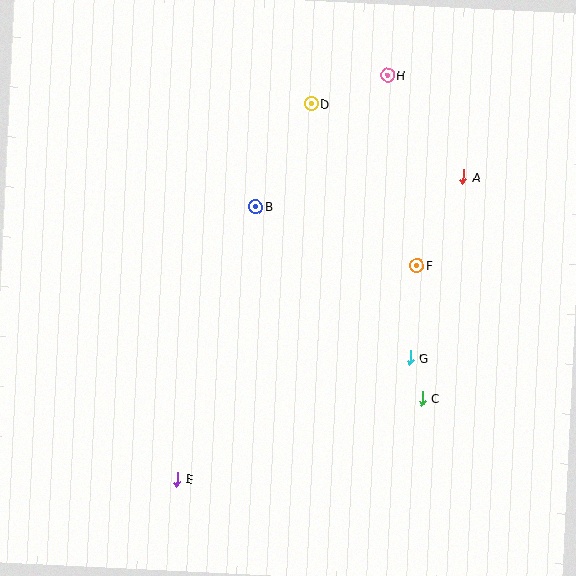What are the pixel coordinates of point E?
Point E is at (177, 479).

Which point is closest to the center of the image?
Point B at (256, 206) is closest to the center.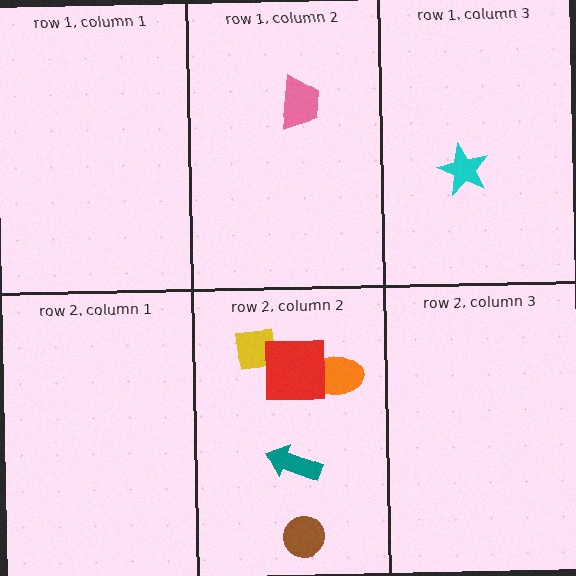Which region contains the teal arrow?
The row 2, column 2 region.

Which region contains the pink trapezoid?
The row 1, column 2 region.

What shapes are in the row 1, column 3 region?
The cyan star.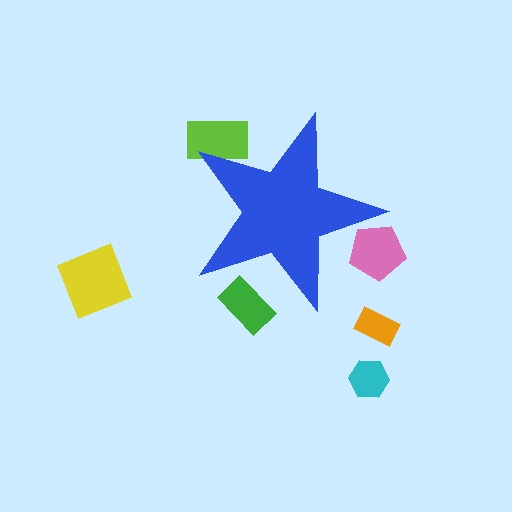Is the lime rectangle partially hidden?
Yes, the lime rectangle is partially hidden behind the blue star.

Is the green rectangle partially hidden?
Yes, the green rectangle is partially hidden behind the blue star.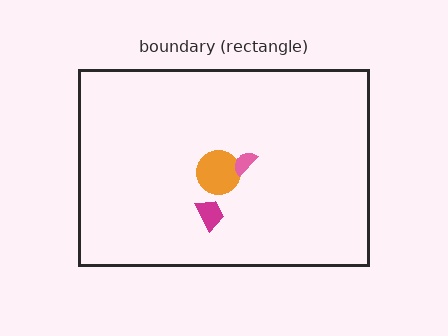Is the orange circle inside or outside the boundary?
Inside.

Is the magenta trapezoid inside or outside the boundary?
Inside.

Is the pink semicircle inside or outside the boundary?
Inside.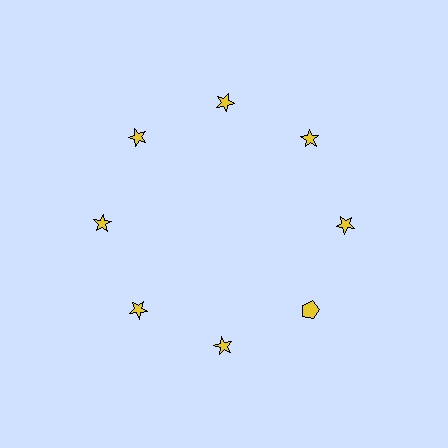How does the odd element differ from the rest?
It has a different shape: pentagon instead of star.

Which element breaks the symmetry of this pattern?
The yellow pentagon at roughly the 4 o'clock position breaks the symmetry. All other shapes are yellow stars.